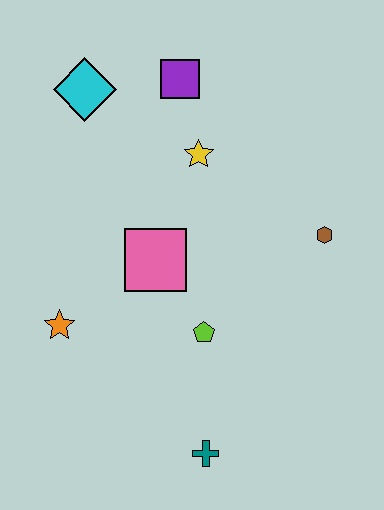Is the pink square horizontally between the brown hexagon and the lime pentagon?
No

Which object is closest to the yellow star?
The purple square is closest to the yellow star.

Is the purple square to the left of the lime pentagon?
Yes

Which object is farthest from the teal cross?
The cyan diamond is farthest from the teal cross.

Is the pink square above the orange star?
Yes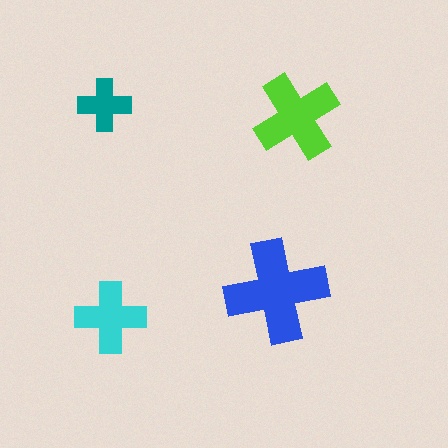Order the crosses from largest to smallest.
the blue one, the lime one, the cyan one, the teal one.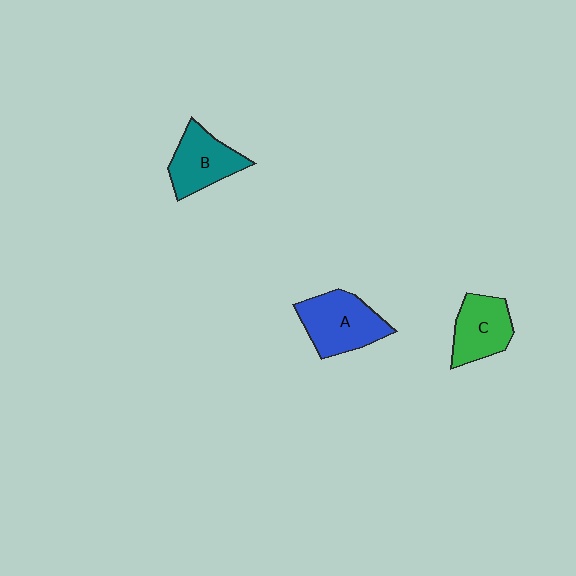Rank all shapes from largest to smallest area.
From largest to smallest: A (blue), B (teal), C (green).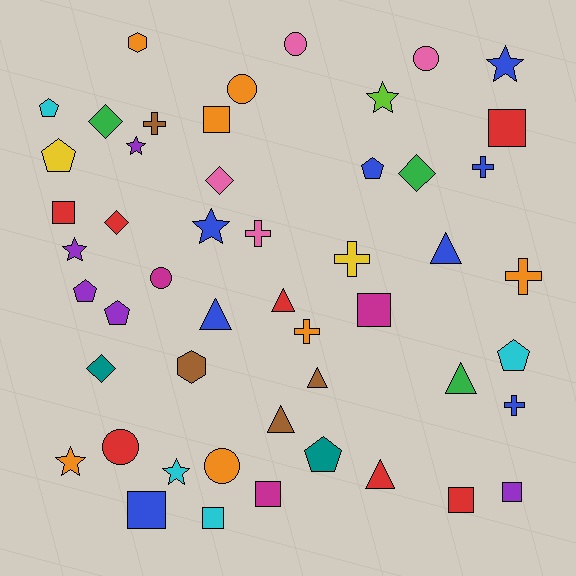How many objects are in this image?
There are 50 objects.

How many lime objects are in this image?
There is 1 lime object.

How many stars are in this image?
There are 7 stars.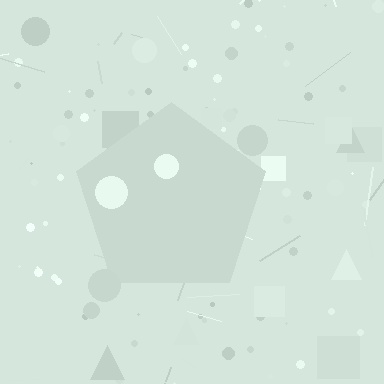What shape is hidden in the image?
A pentagon is hidden in the image.